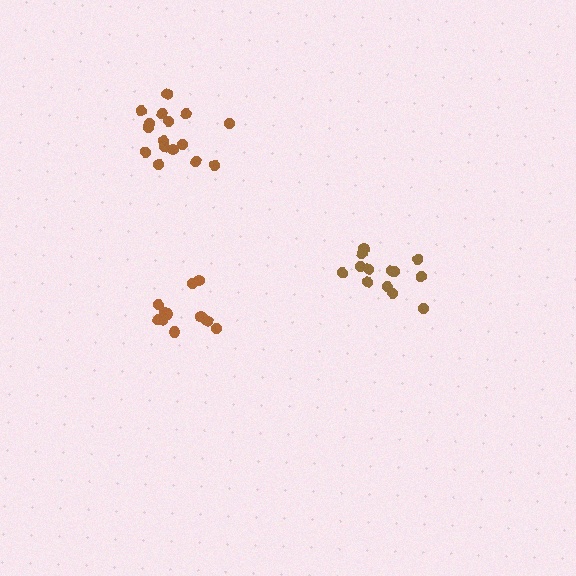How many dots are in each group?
Group 1: 13 dots, Group 2: 12 dots, Group 3: 16 dots (41 total).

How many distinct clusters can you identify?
There are 3 distinct clusters.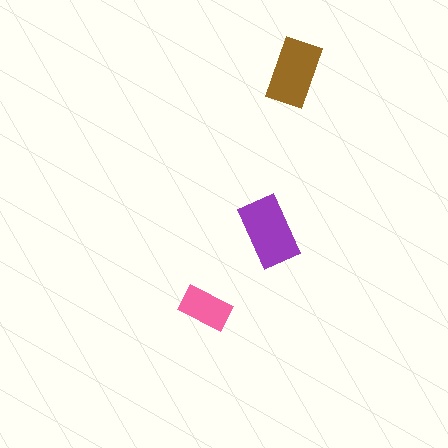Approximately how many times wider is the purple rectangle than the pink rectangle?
About 1.5 times wider.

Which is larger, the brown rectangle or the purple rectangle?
The purple one.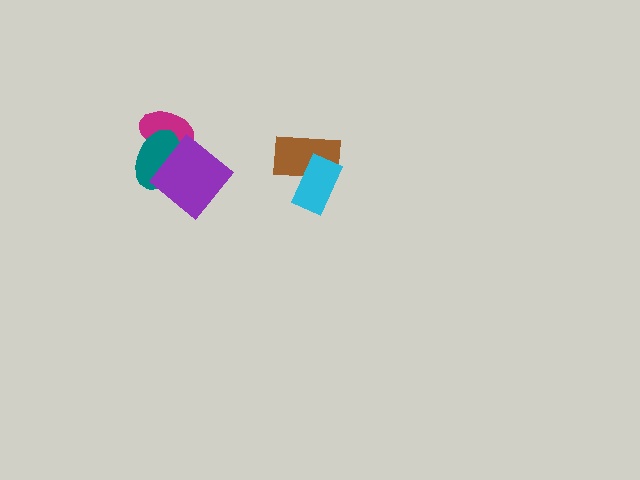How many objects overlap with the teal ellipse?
2 objects overlap with the teal ellipse.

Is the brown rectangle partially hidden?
Yes, it is partially covered by another shape.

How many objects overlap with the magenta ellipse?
2 objects overlap with the magenta ellipse.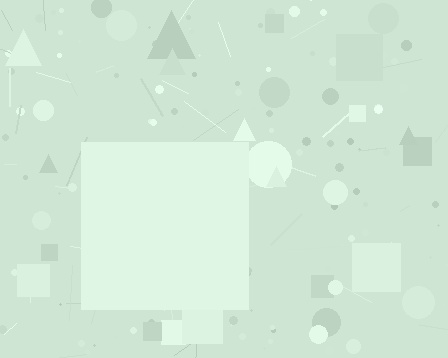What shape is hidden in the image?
A square is hidden in the image.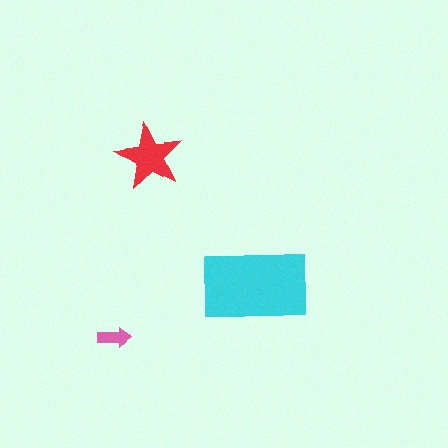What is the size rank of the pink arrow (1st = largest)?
3rd.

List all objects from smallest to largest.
The pink arrow, the red star, the cyan rectangle.